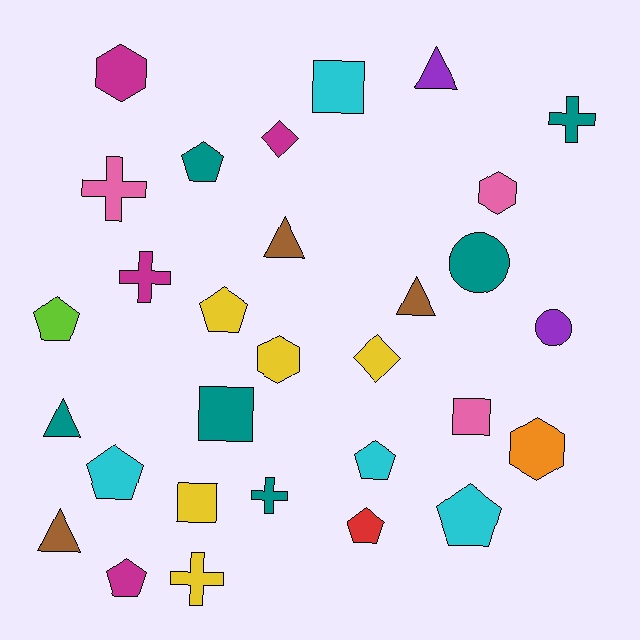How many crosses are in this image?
There are 5 crosses.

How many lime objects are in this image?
There is 1 lime object.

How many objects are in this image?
There are 30 objects.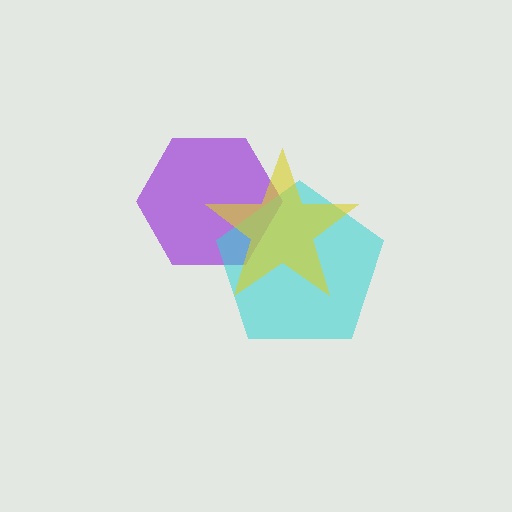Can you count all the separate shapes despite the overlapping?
Yes, there are 3 separate shapes.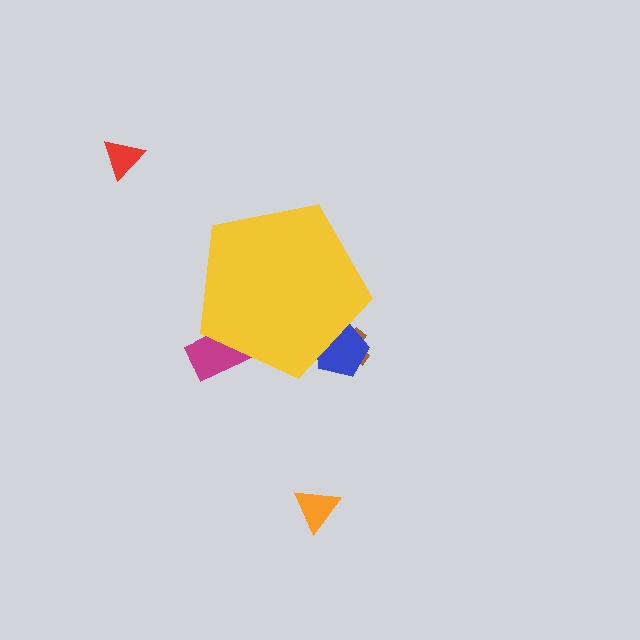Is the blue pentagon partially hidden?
Yes, the blue pentagon is partially hidden behind the yellow pentagon.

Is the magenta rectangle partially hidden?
Yes, the magenta rectangle is partially hidden behind the yellow pentagon.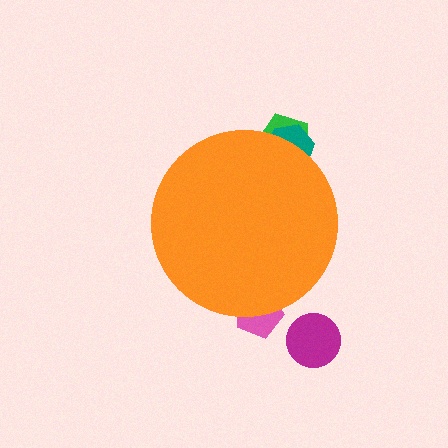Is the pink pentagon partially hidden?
Yes, the pink pentagon is partially hidden behind the orange circle.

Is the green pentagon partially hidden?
Yes, the green pentagon is partially hidden behind the orange circle.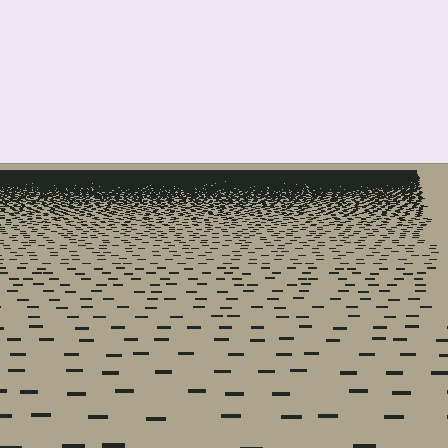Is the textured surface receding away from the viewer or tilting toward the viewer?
The surface is receding away from the viewer. Texture elements get smaller and denser toward the top.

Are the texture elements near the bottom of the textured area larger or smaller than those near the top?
Larger. Near the bottom, elements are closer to the viewer and appear at a bigger on-screen size.